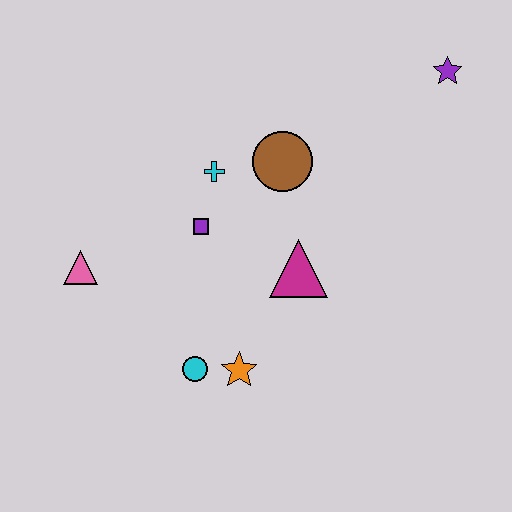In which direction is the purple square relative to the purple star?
The purple square is to the left of the purple star.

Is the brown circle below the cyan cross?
No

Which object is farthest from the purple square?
The purple star is farthest from the purple square.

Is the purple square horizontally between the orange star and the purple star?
No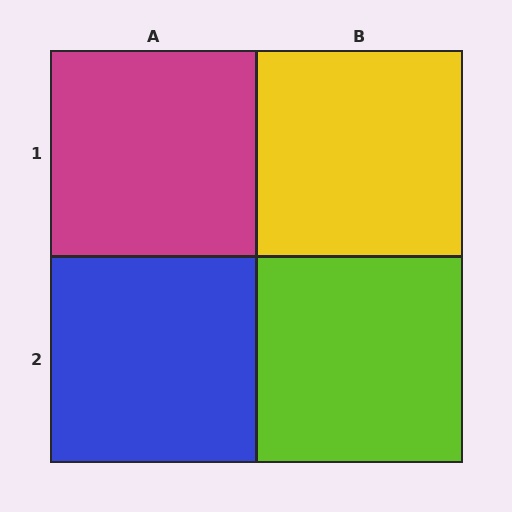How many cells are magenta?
1 cell is magenta.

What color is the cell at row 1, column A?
Magenta.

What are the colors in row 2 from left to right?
Blue, lime.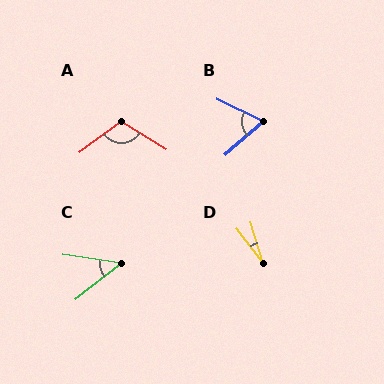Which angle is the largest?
A, at approximately 112 degrees.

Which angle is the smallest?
D, at approximately 22 degrees.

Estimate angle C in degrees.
Approximately 46 degrees.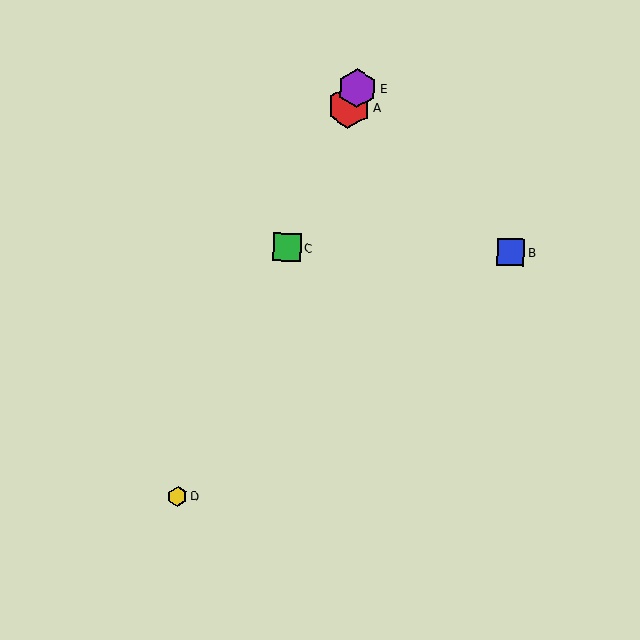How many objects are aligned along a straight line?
4 objects (A, C, D, E) are aligned along a straight line.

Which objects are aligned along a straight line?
Objects A, C, D, E are aligned along a straight line.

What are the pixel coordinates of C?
Object C is at (287, 247).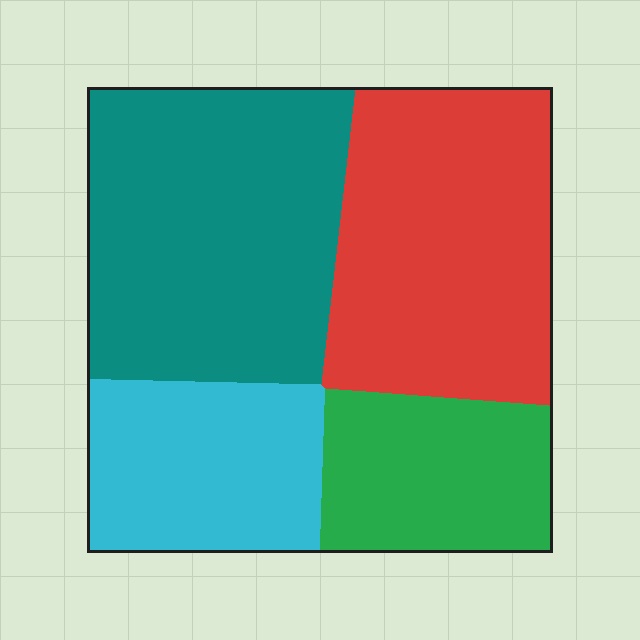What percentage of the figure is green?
Green covers around 15% of the figure.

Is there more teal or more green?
Teal.